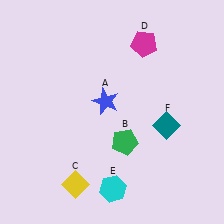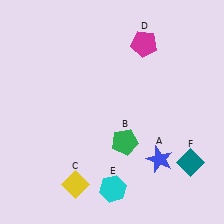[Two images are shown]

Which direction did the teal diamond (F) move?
The teal diamond (F) moved down.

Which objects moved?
The objects that moved are: the blue star (A), the teal diamond (F).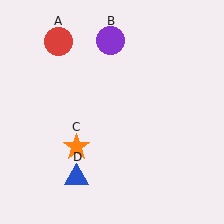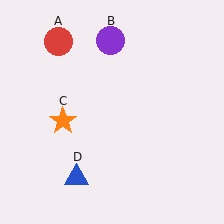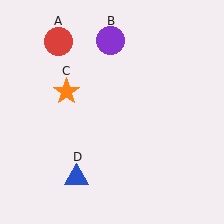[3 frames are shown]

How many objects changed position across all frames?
1 object changed position: orange star (object C).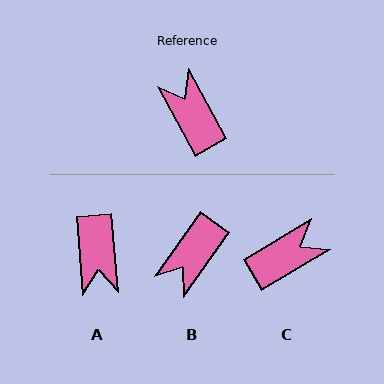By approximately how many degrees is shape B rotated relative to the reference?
Approximately 116 degrees counter-clockwise.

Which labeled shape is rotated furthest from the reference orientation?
A, about 156 degrees away.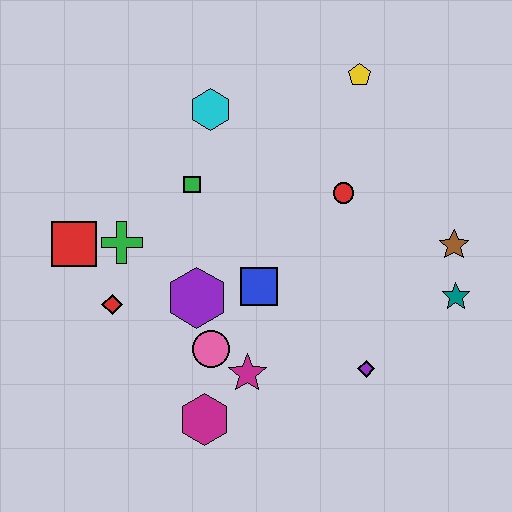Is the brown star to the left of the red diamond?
No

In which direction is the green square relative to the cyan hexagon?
The green square is below the cyan hexagon.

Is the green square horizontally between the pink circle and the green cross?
Yes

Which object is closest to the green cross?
The red square is closest to the green cross.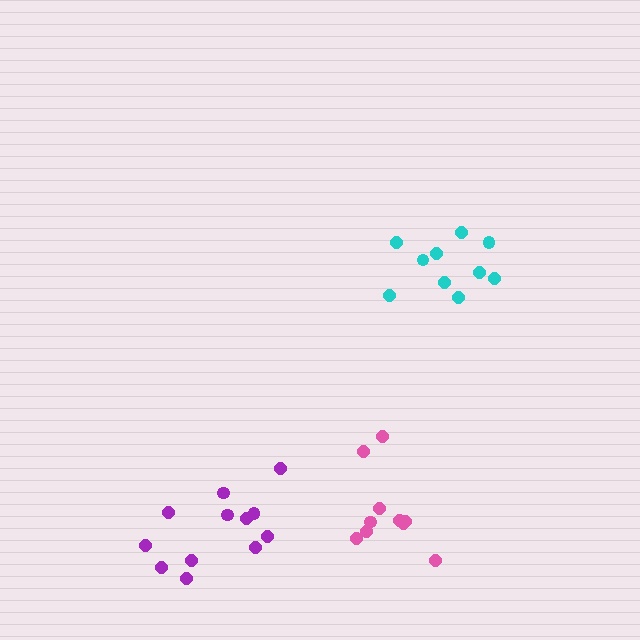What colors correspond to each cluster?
The clusters are colored: pink, purple, cyan.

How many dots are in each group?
Group 1: 10 dots, Group 2: 12 dots, Group 3: 10 dots (32 total).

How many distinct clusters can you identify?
There are 3 distinct clusters.